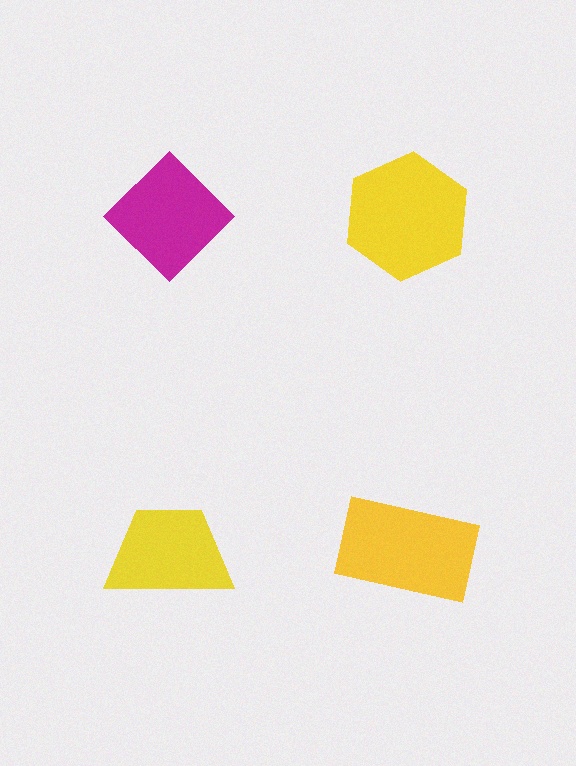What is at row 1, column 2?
A yellow hexagon.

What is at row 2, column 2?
A yellow rectangle.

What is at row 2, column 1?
A yellow trapezoid.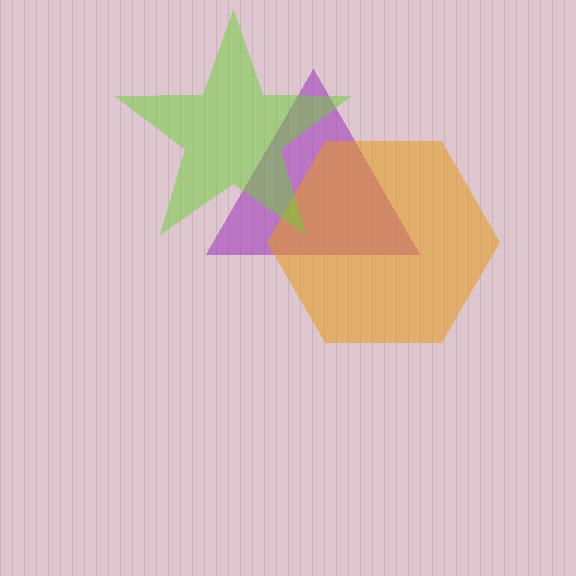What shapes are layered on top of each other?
The layered shapes are: a purple triangle, an orange hexagon, a lime star.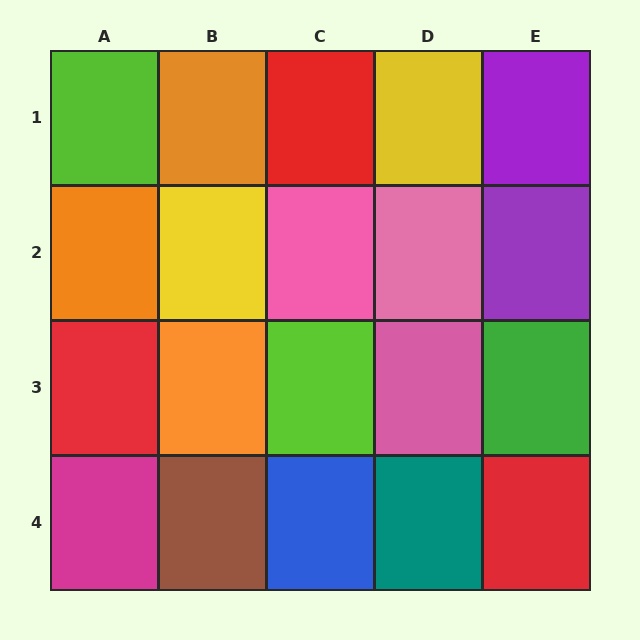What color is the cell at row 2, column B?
Yellow.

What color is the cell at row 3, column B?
Orange.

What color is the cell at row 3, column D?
Pink.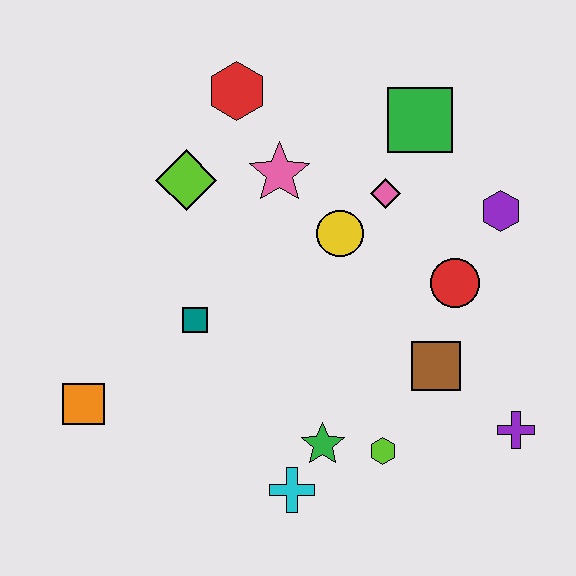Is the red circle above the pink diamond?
No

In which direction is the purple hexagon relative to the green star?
The purple hexagon is above the green star.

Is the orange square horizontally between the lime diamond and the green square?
No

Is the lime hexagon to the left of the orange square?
No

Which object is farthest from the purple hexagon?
The orange square is farthest from the purple hexagon.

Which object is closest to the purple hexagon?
The red circle is closest to the purple hexagon.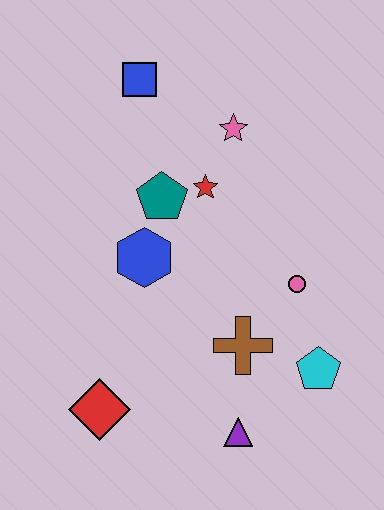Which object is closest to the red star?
The teal pentagon is closest to the red star.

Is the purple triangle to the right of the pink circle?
No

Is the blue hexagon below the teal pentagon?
Yes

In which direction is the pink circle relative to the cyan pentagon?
The pink circle is above the cyan pentagon.